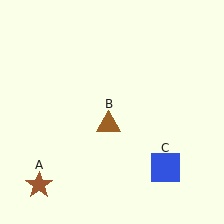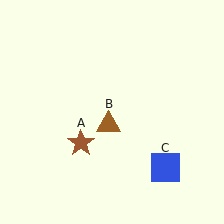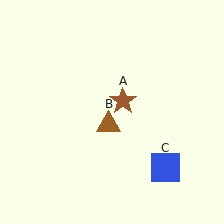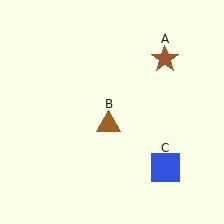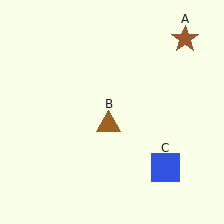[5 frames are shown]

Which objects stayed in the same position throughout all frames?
Brown triangle (object B) and blue square (object C) remained stationary.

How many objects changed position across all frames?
1 object changed position: brown star (object A).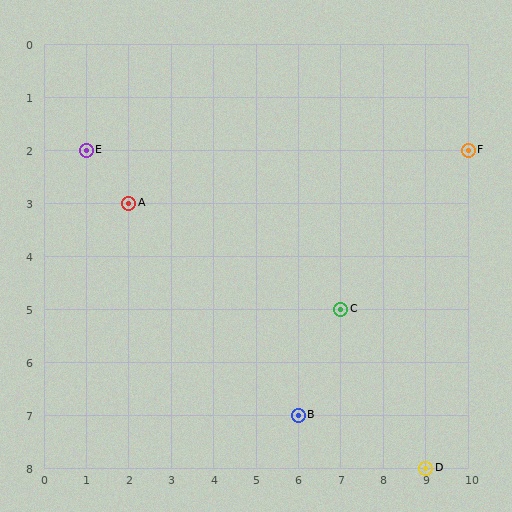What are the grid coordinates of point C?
Point C is at grid coordinates (7, 5).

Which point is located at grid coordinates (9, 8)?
Point D is at (9, 8).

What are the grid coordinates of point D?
Point D is at grid coordinates (9, 8).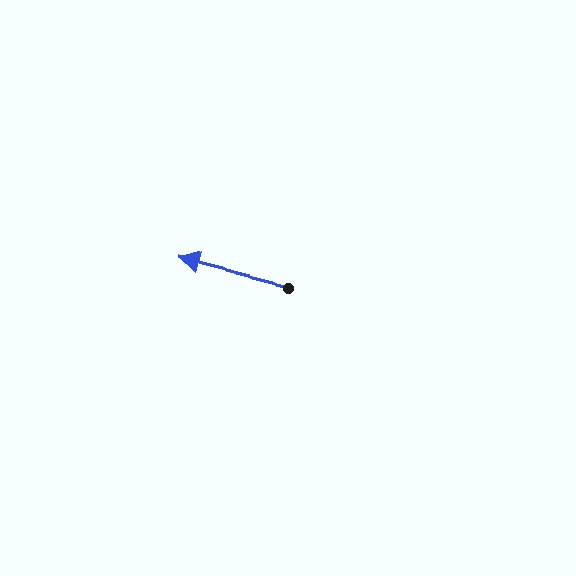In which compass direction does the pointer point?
West.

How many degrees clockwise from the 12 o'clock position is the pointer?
Approximately 284 degrees.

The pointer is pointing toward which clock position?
Roughly 9 o'clock.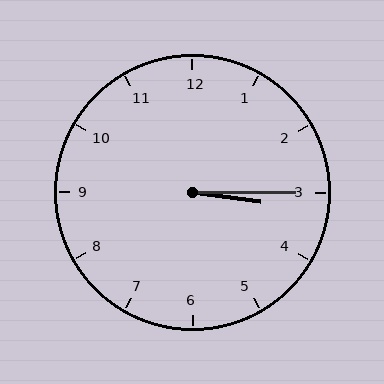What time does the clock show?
3:15.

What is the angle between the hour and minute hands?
Approximately 8 degrees.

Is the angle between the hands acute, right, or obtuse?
It is acute.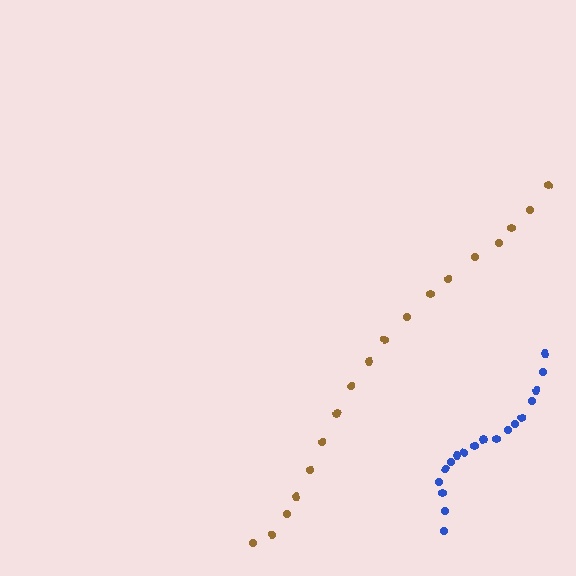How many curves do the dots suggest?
There are 2 distinct paths.